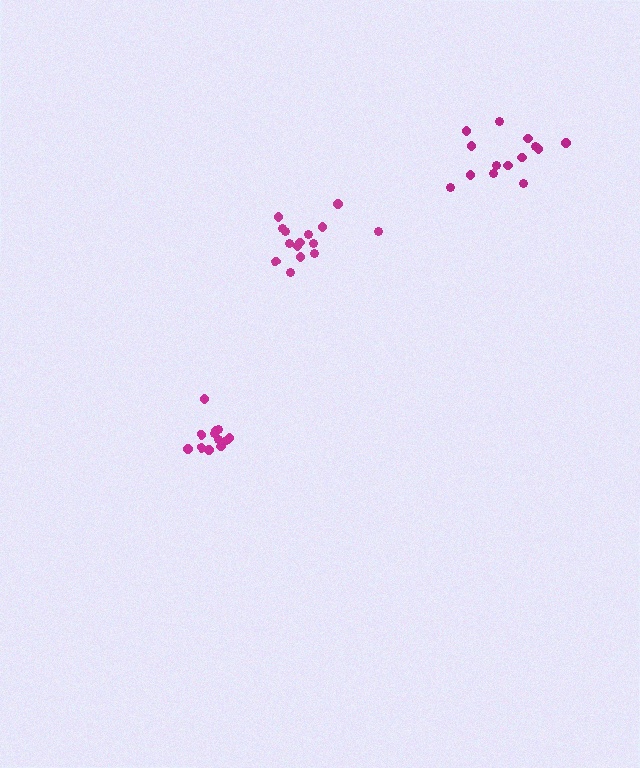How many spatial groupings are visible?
There are 3 spatial groupings.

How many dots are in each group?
Group 1: 15 dots, Group 2: 14 dots, Group 3: 12 dots (41 total).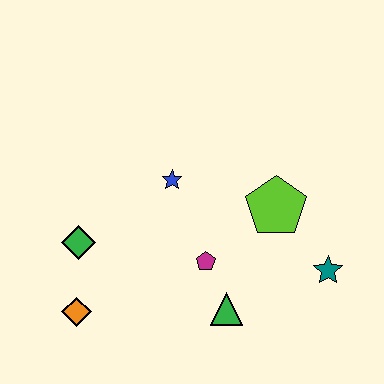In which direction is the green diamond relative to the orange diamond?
The green diamond is above the orange diamond.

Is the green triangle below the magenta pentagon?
Yes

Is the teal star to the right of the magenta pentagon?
Yes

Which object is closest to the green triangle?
The magenta pentagon is closest to the green triangle.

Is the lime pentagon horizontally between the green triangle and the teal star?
Yes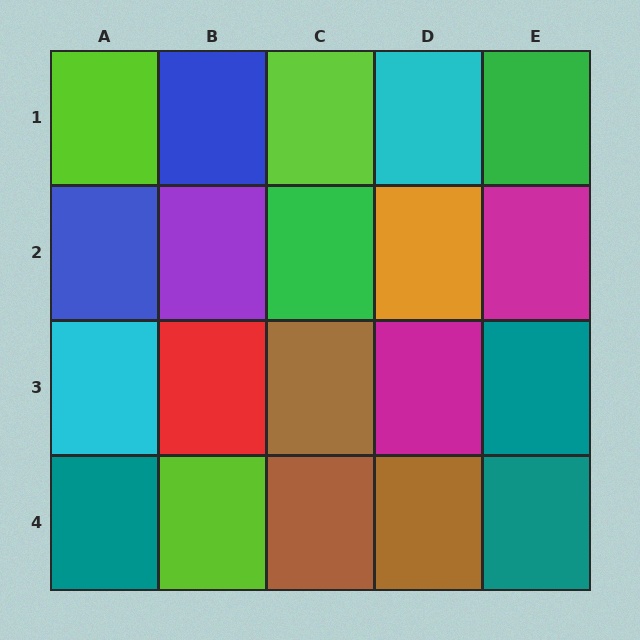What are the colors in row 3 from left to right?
Cyan, red, brown, magenta, teal.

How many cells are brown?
3 cells are brown.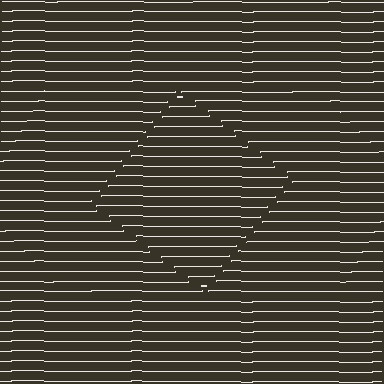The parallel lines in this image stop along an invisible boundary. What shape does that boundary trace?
An illusory square. The interior of the shape contains the same grating, shifted by half a period — the contour is defined by the phase discontinuity where line-ends from the inner and outer gratings abut.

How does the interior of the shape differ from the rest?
The interior of the shape contains the same grating, shifted by half a period — the contour is defined by the phase discontinuity where line-ends from the inner and outer gratings abut.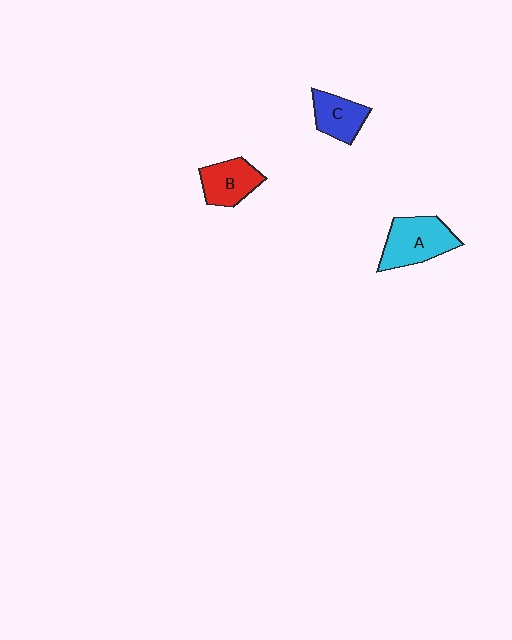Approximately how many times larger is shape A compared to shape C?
Approximately 1.5 times.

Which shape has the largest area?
Shape A (cyan).